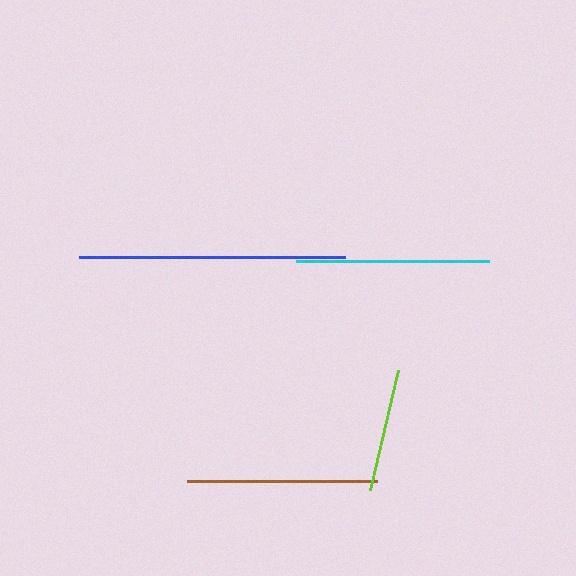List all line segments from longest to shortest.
From longest to shortest: blue, cyan, brown, lime.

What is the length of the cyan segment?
The cyan segment is approximately 193 pixels long.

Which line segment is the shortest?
The lime line is the shortest at approximately 123 pixels.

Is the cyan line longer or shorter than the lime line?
The cyan line is longer than the lime line.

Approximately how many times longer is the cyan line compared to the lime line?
The cyan line is approximately 1.6 times the length of the lime line.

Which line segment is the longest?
The blue line is the longest at approximately 266 pixels.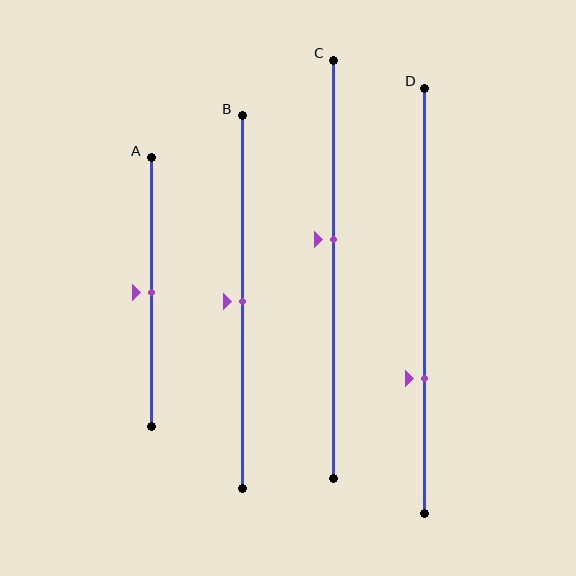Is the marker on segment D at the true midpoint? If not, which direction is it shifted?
No, the marker on segment D is shifted downward by about 18% of the segment length.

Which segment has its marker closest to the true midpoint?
Segment A has its marker closest to the true midpoint.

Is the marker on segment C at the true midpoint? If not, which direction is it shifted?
No, the marker on segment C is shifted upward by about 7% of the segment length.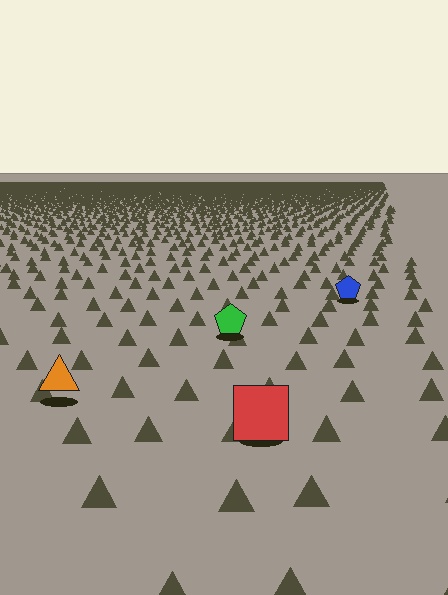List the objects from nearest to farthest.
From nearest to farthest: the red square, the orange triangle, the green pentagon, the blue pentagon.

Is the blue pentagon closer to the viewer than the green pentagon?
No. The green pentagon is closer — you can tell from the texture gradient: the ground texture is coarser near it.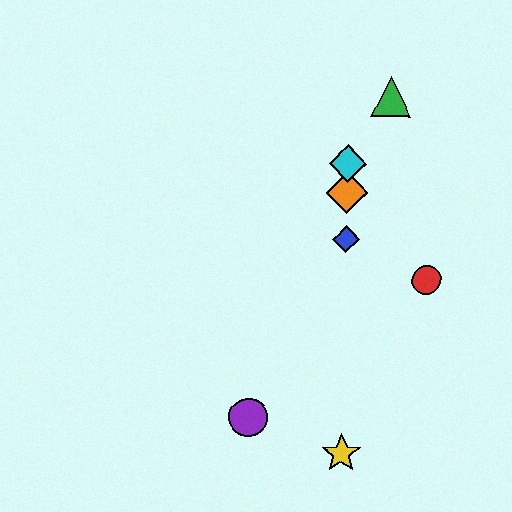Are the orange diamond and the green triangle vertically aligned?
No, the orange diamond is at x≈347 and the green triangle is at x≈391.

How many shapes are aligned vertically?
4 shapes (the blue diamond, the yellow star, the orange diamond, the cyan diamond) are aligned vertically.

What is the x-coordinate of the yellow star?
The yellow star is at x≈341.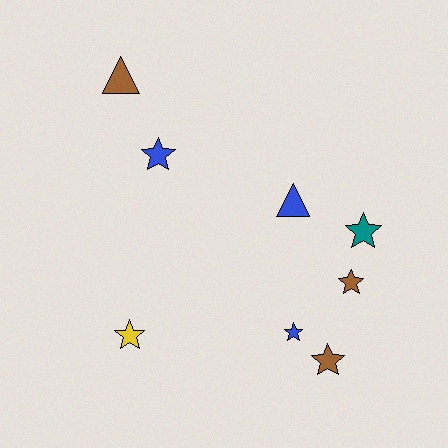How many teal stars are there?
There is 1 teal star.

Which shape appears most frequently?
Star, with 6 objects.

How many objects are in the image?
There are 8 objects.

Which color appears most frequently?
Blue, with 3 objects.